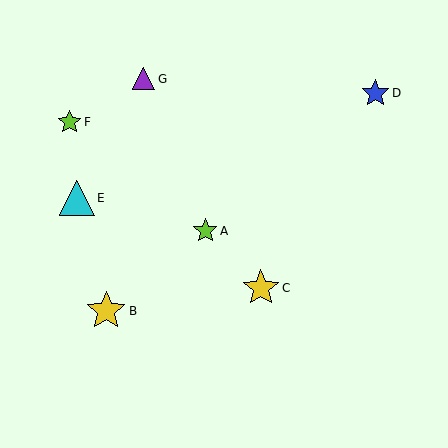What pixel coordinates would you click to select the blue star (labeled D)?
Click at (375, 93) to select the blue star D.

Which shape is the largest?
The yellow star (labeled B) is the largest.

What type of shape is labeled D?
Shape D is a blue star.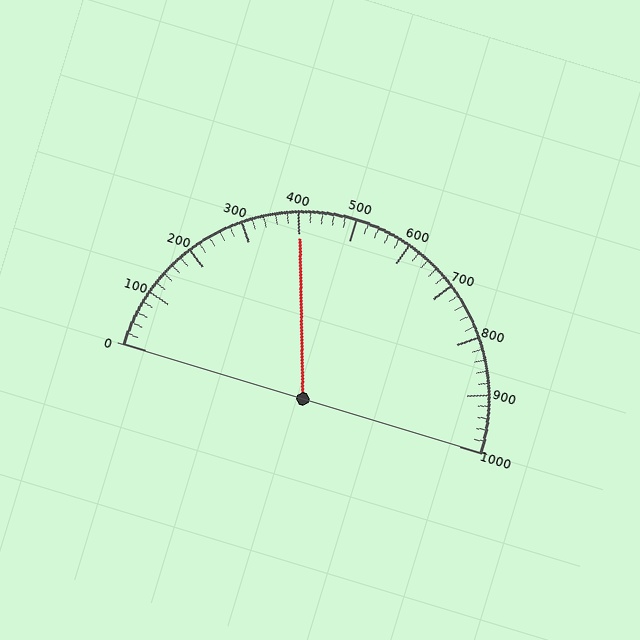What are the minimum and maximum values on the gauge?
The gauge ranges from 0 to 1000.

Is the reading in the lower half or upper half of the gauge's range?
The reading is in the lower half of the range (0 to 1000).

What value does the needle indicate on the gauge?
The needle indicates approximately 400.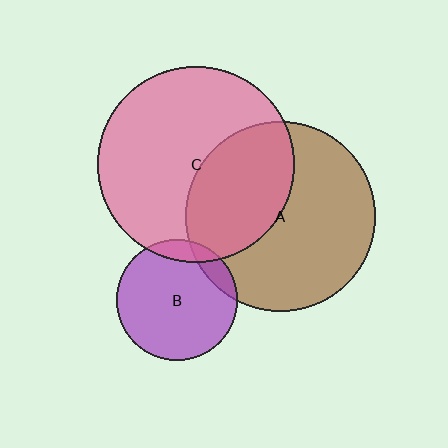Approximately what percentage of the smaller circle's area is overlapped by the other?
Approximately 10%.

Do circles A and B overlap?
Yes.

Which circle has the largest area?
Circle C (pink).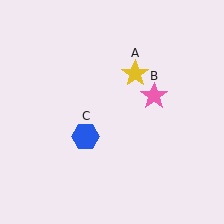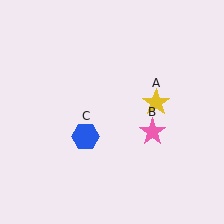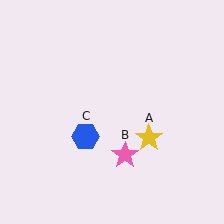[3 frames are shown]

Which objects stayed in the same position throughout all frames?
Blue hexagon (object C) remained stationary.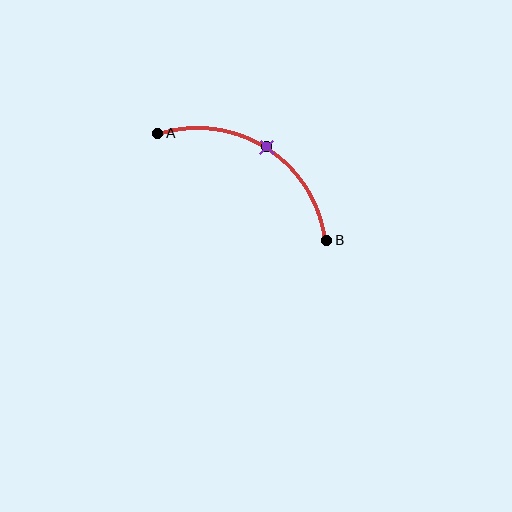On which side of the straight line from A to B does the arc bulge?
The arc bulges above the straight line connecting A and B.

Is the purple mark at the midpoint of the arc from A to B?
Yes. The purple mark lies on the arc at equal arc-length from both A and B — it is the arc midpoint.